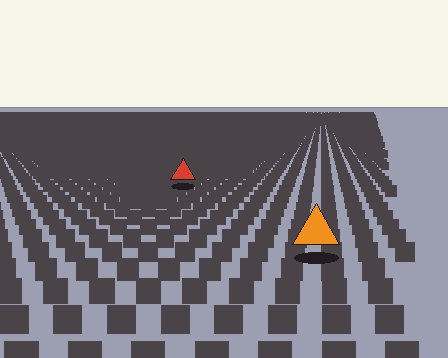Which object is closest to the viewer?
The orange triangle is closest. The texture marks near it are larger and more spread out.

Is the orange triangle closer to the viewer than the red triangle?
Yes. The orange triangle is closer — you can tell from the texture gradient: the ground texture is coarser near it.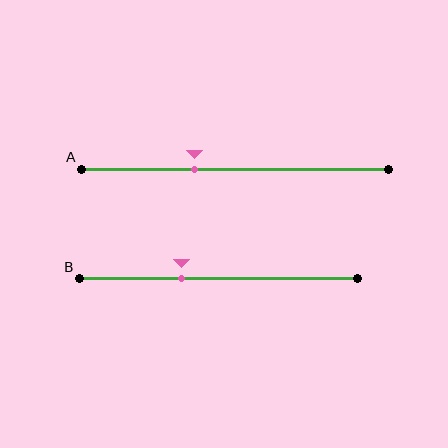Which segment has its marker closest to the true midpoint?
Segment A has its marker closest to the true midpoint.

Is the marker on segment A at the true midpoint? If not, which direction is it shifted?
No, the marker on segment A is shifted to the left by about 13% of the segment length.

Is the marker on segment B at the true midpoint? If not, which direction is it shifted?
No, the marker on segment B is shifted to the left by about 13% of the segment length.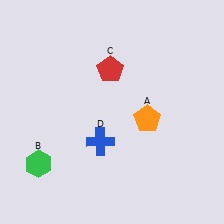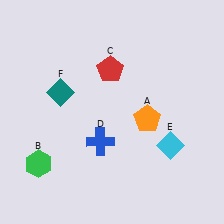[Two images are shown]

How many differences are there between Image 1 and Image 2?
There are 2 differences between the two images.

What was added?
A cyan diamond (E), a teal diamond (F) were added in Image 2.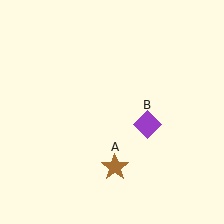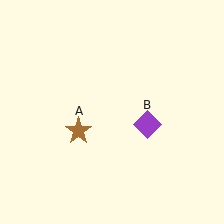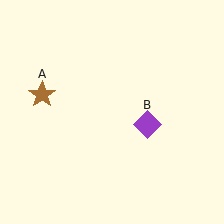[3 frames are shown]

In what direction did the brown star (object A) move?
The brown star (object A) moved up and to the left.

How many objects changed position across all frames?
1 object changed position: brown star (object A).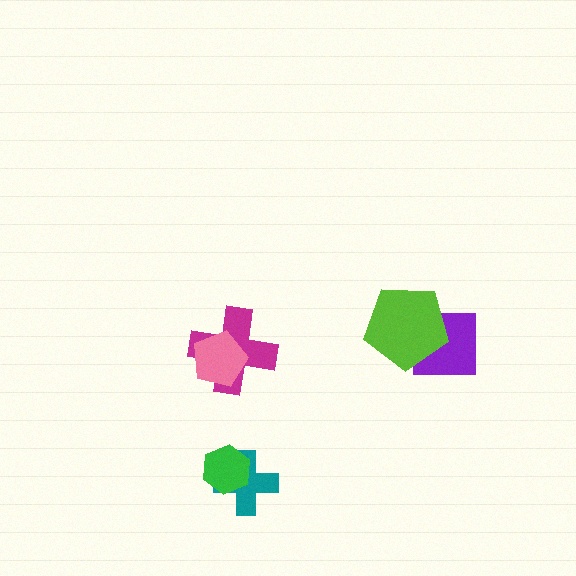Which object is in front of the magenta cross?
The pink pentagon is in front of the magenta cross.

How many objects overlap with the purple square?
1 object overlaps with the purple square.